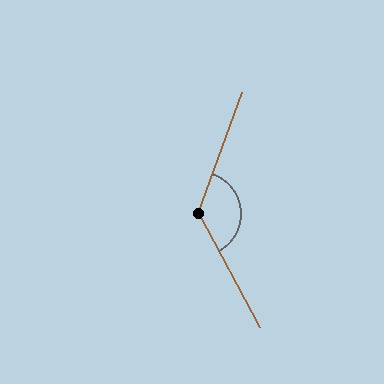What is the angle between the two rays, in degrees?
Approximately 132 degrees.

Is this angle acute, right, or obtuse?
It is obtuse.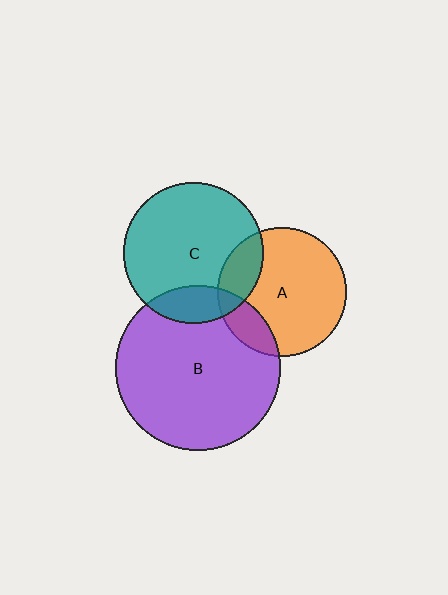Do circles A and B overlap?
Yes.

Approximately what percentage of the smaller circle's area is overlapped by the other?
Approximately 15%.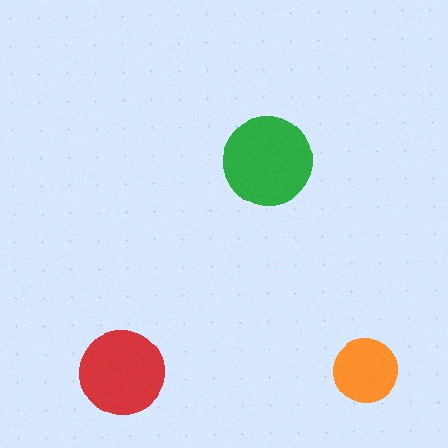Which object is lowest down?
The orange circle is bottommost.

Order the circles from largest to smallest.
the green one, the red one, the orange one.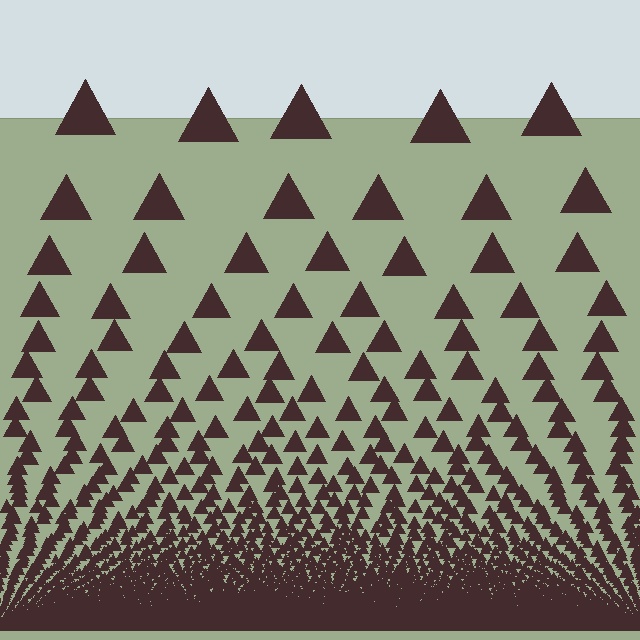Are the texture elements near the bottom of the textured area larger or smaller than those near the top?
Smaller. The gradient is inverted — elements near the bottom are smaller and denser.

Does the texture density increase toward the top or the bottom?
Density increases toward the bottom.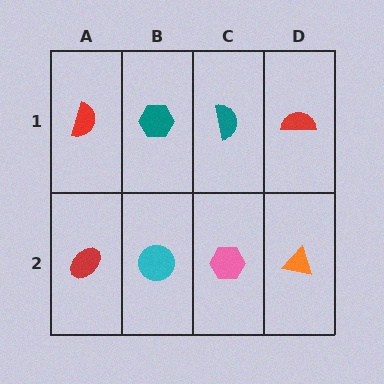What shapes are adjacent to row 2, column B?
A teal hexagon (row 1, column B), a red ellipse (row 2, column A), a pink hexagon (row 2, column C).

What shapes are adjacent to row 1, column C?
A pink hexagon (row 2, column C), a teal hexagon (row 1, column B), a red semicircle (row 1, column D).